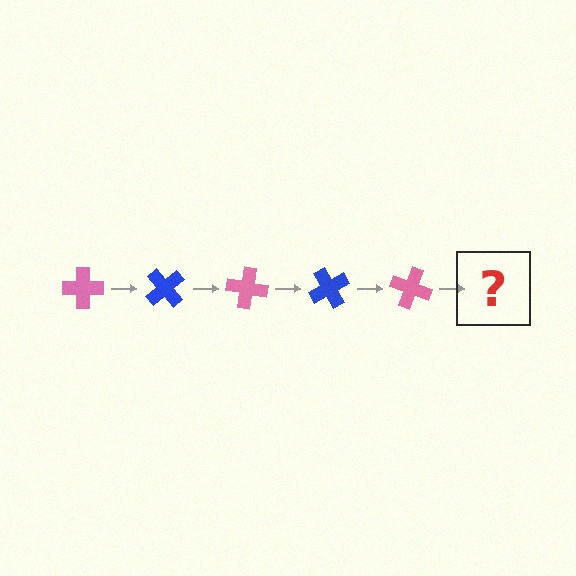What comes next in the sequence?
The next element should be a blue cross, rotated 250 degrees from the start.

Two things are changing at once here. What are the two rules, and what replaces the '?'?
The two rules are that it rotates 50 degrees each step and the color cycles through pink and blue. The '?' should be a blue cross, rotated 250 degrees from the start.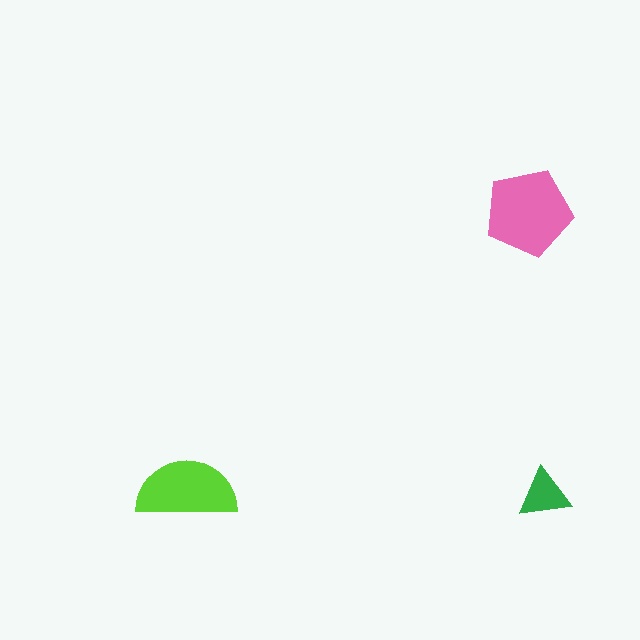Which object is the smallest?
The green triangle.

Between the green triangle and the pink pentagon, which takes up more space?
The pink pentagon.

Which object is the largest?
The pink pentagon.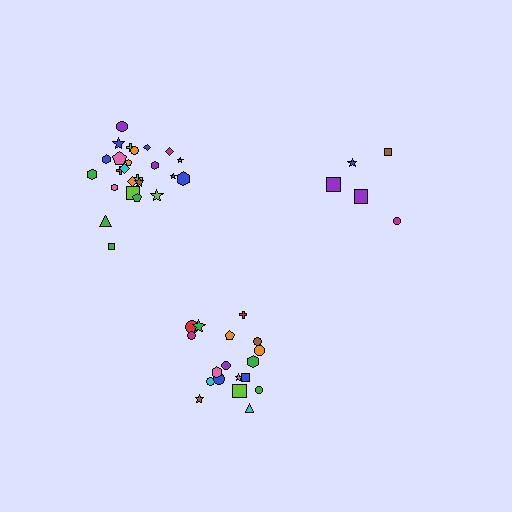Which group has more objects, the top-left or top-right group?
The top-left group.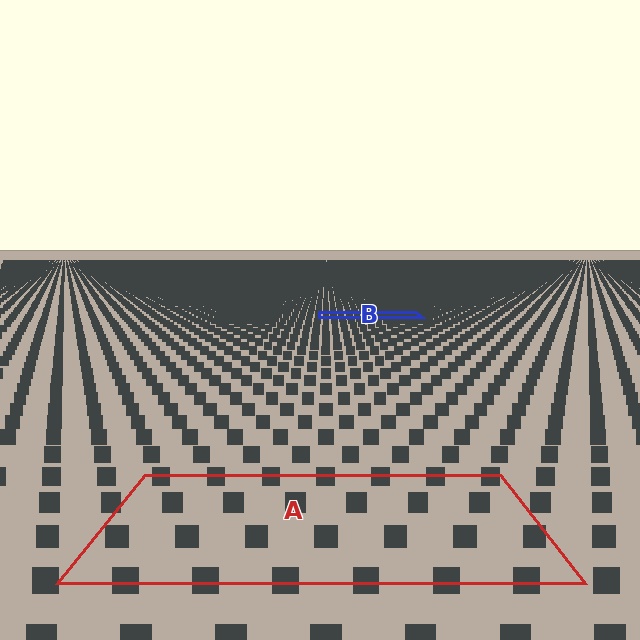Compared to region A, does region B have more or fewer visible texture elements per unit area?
Region B has more texture elements per unit area — they are packed more densely because it is farther away.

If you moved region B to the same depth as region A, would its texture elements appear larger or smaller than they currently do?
They would appear larger. At a closer depth, the same texture elements are projected at a bigger on-screen size.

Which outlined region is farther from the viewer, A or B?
Region B is farther from the viewer — the texture elements inside it appear smaller and more densely packed.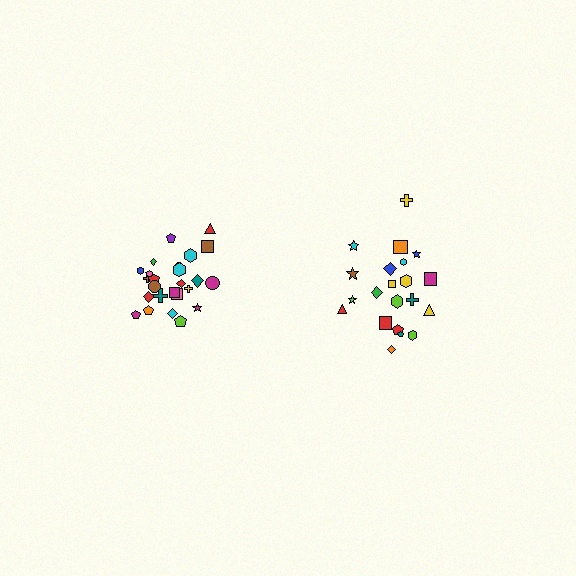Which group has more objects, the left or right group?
The left group.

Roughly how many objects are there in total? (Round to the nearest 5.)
Roughly 45 objects in total.